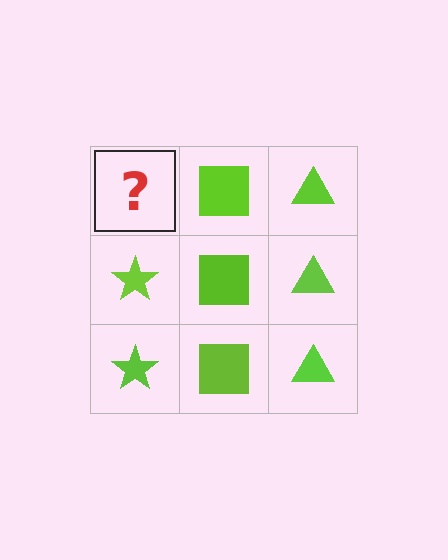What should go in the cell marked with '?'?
The missing cell should contain a lime star.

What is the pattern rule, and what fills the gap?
The rule is that each column has a consistent shape. The gap should be filled with a lime star.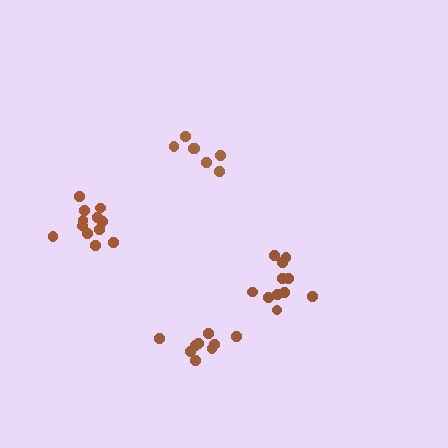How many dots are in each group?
Group 1: 11 dots, Group 2: 9 dots, Group 3: 7 dots, Group 4: 12 dots (39 total).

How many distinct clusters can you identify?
There are 4 distinct clusters.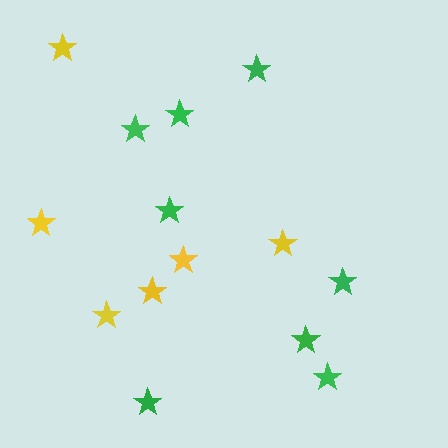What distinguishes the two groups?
There are 2 groups: one group of yellow stars (6) and one group of green stars (8).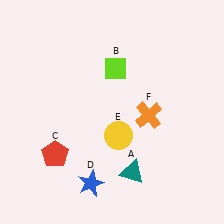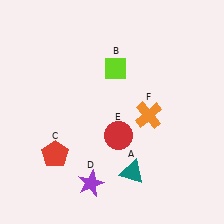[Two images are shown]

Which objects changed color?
D changed from blue to purple. E changed from yellow to red.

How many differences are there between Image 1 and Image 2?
There are 2 differences between the two images.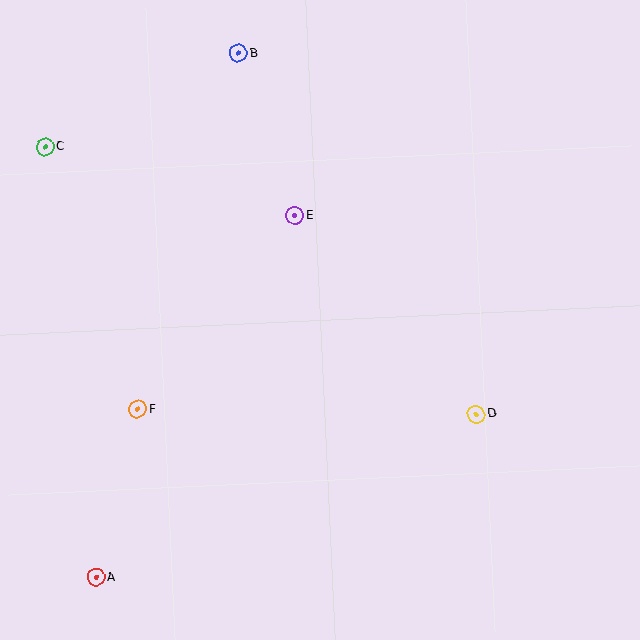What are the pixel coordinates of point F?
Point F is at (138, 409).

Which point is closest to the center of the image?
Point E at (295, 216) is closest to the center.